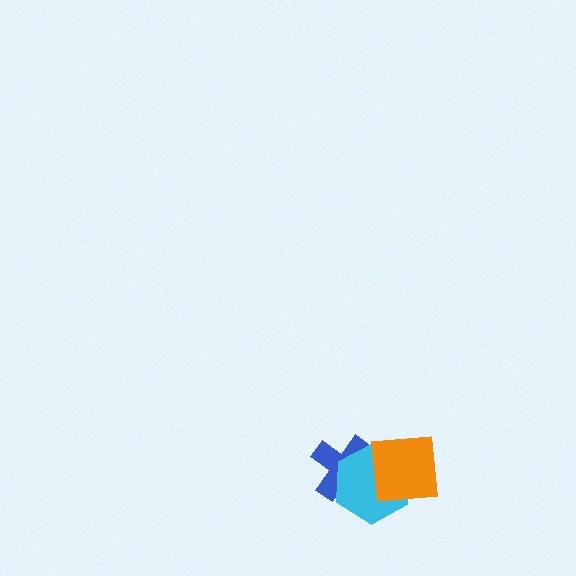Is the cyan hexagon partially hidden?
Yes, it is partially covered by another shape.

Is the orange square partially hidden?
No, no other shape covers it.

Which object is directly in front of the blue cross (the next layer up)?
The cyan hexagon is directly in front of the blue cross.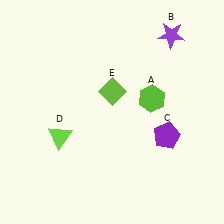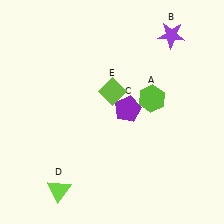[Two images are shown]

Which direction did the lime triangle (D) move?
The lime triangle (D) moved down.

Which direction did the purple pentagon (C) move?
The purple pentagon (C) moved left.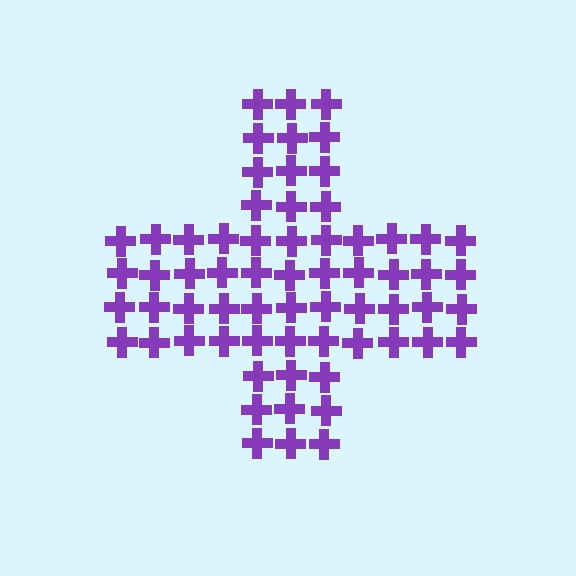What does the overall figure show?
The overall figure shows a cross.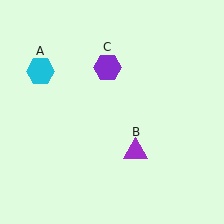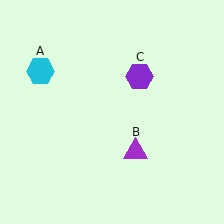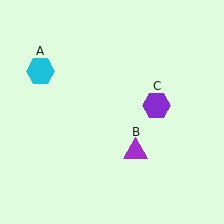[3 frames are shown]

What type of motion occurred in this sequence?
The purple hexagon (object C) rotated clockwise around the center of the scene.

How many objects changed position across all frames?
1 object changed position: purple hexagon (object C).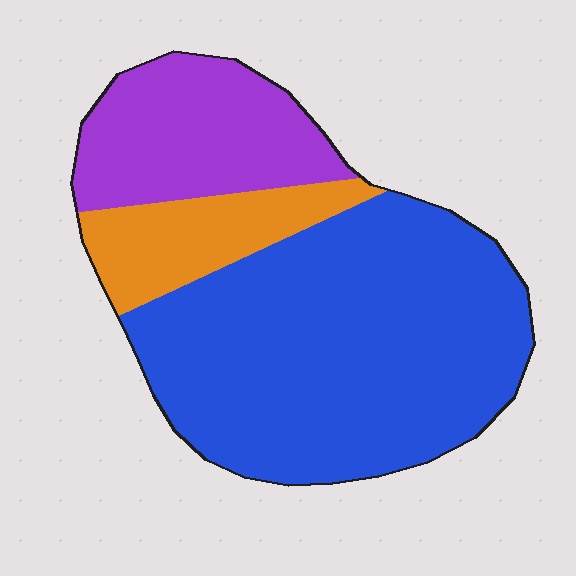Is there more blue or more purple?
Blue.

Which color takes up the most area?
Blue, at roughly 65%.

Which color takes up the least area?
Orange, at roughly 15%.